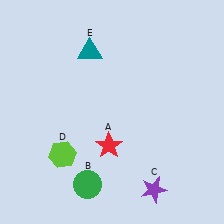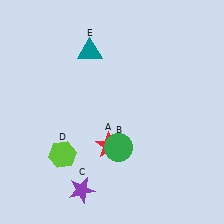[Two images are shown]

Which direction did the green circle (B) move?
The green circle (B) moved up.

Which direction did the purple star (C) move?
The purple star (C) moved left.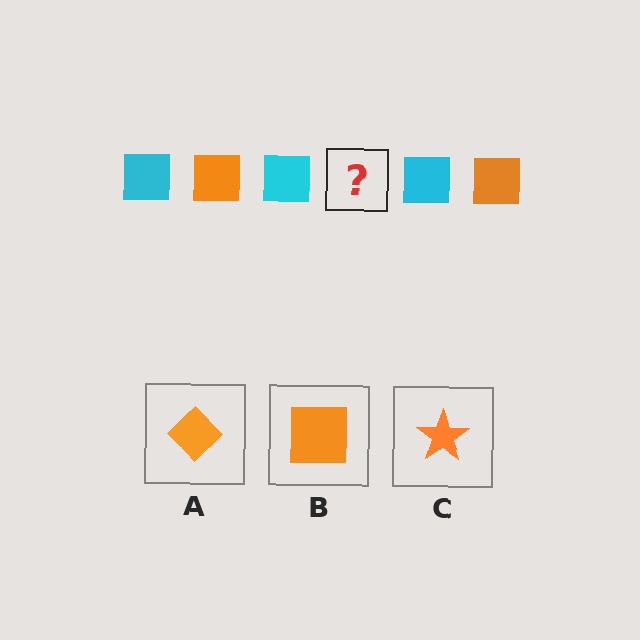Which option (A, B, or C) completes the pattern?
B.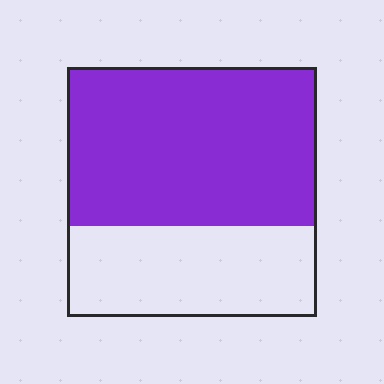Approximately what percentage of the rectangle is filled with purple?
Approximately 65%.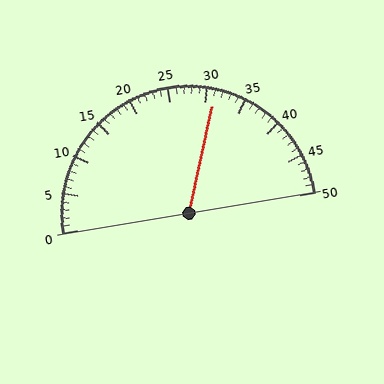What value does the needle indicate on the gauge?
The needle indicates approximately 31.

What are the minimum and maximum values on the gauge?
The gauge ranges from 0 to 50.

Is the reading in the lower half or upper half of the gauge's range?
The reading is in the upper half of the range (0 to 50).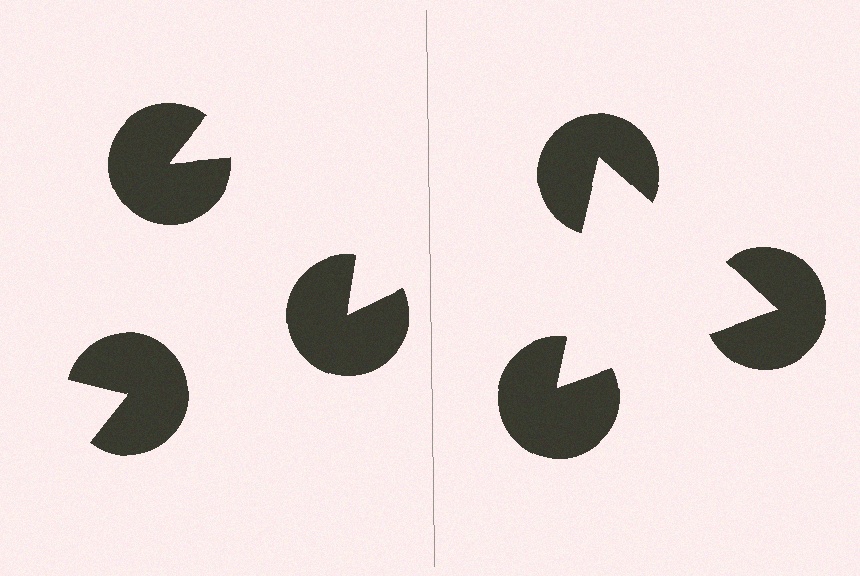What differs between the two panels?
The pac-man discs are positioned identically on both sides; only the wedge orientations differ. On the right they align to a triangle; on the left they are misaligned.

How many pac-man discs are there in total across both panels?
6 — 3 on each side.